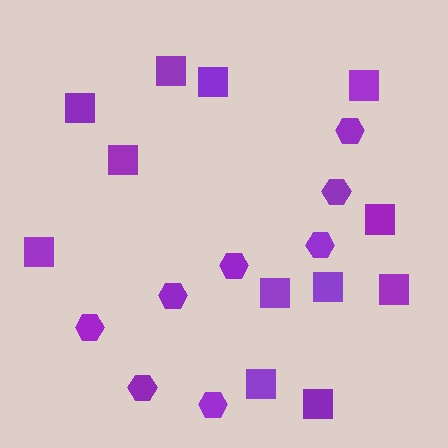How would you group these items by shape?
There are 2 groups: one group of hexagons (8) and one group of squares (12).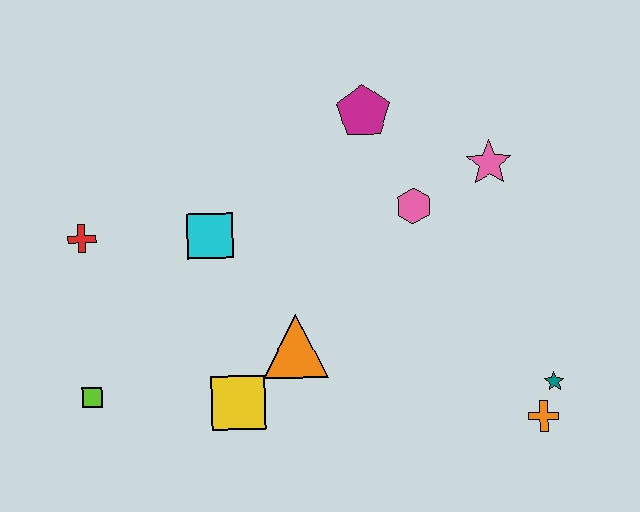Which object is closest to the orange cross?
The teal star is closest to the orange cross.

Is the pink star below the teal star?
No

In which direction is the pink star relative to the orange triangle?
The pink star is to the right of the orange triangle.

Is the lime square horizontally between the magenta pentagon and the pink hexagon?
No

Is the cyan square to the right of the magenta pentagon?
No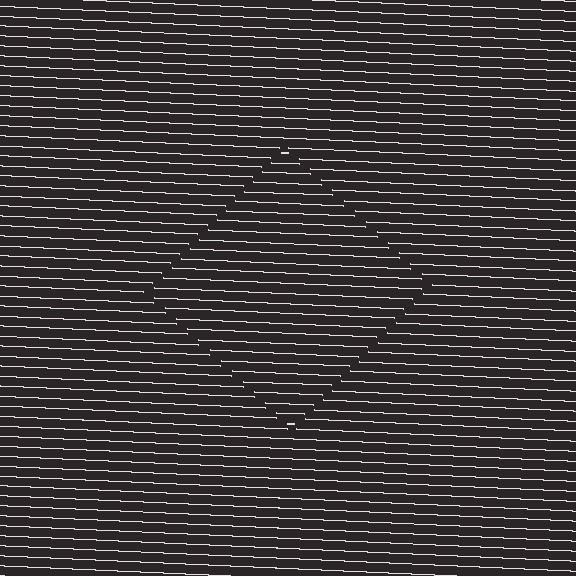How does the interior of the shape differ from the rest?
The interior of the shape contains the same grating, shifted by half a period — the contour is defined by the phase discontinuity where line-ends from the inner and outer gratings abut.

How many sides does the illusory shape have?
4 sides — the line-ends trace a square.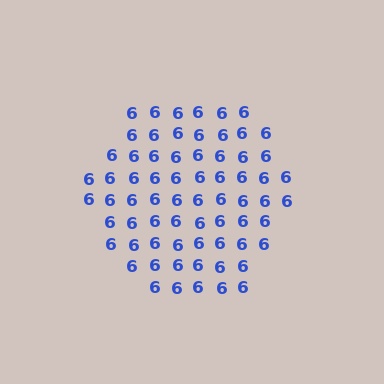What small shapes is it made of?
It is made of small digit 6's.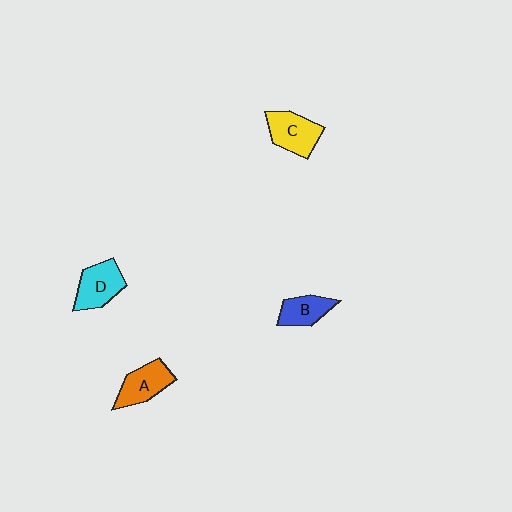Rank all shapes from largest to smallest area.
From largest to smallest: C (yellow), D (cyan), A (orange), B (blue).